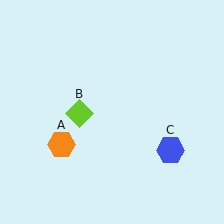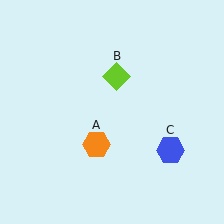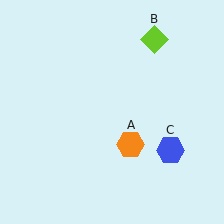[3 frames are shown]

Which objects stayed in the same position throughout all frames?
Blue hexagon (object C) remained stationary.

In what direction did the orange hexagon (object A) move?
The orange hexagon (object A) moved right.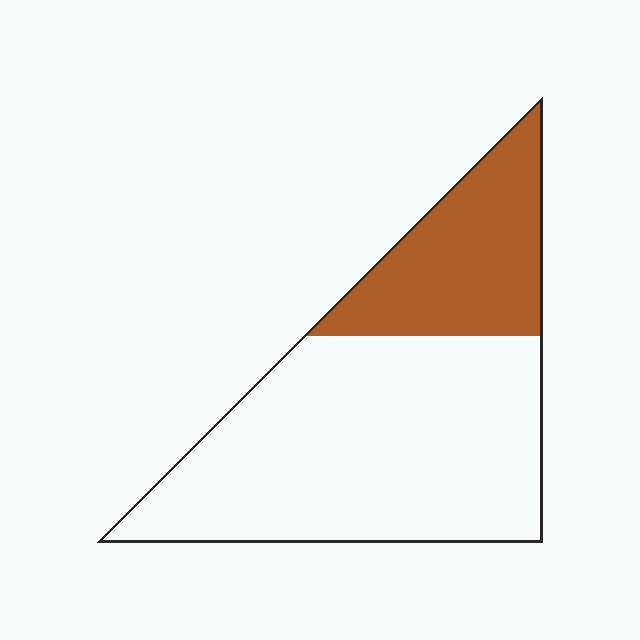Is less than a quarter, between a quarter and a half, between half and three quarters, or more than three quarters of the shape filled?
Between a quarter and a half.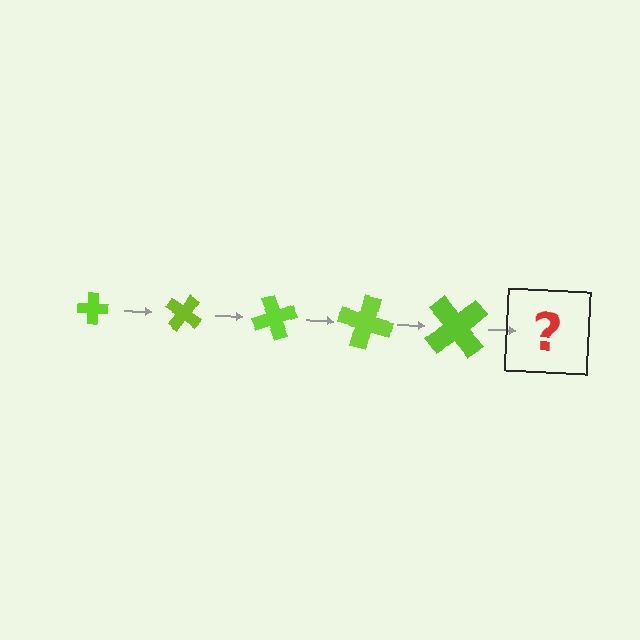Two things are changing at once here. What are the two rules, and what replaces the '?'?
The two rules are that the cross grows larger each step and it rotates 35 degrees each step. The '?' should be a cross, larger than the previous one and rotated 175 degrees from the start.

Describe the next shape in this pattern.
It should be a cross, larger than the previous one and rotated 175 degrees from the start.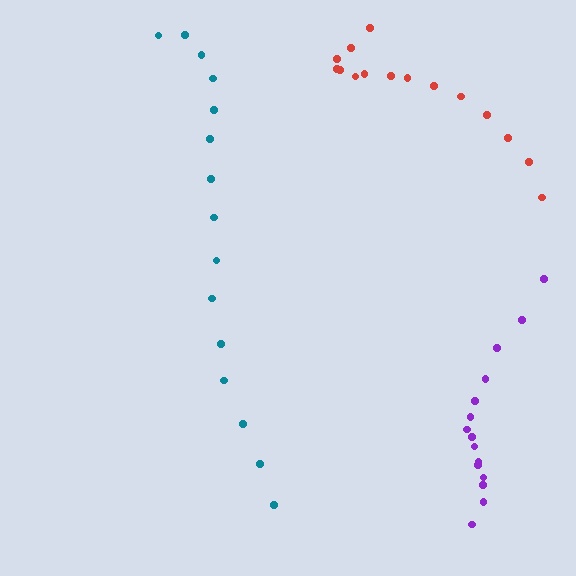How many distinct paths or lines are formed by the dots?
There are 3 distinct paths.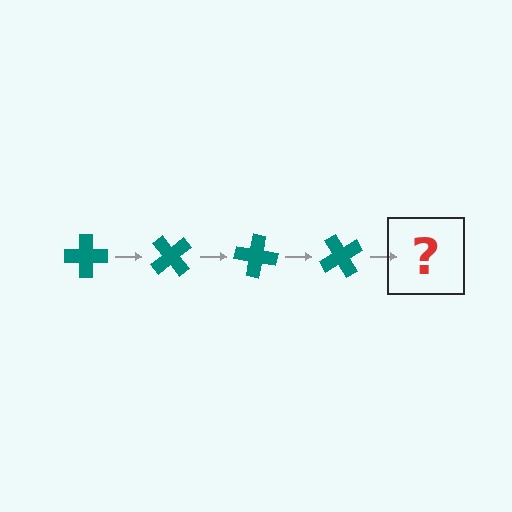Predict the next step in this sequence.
The next step is a teal cross rotated 200 degrees.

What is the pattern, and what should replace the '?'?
The pattern is that the cross rotates 50 degrees each step. The '?' should be a teal cross rotated 200 degrees.